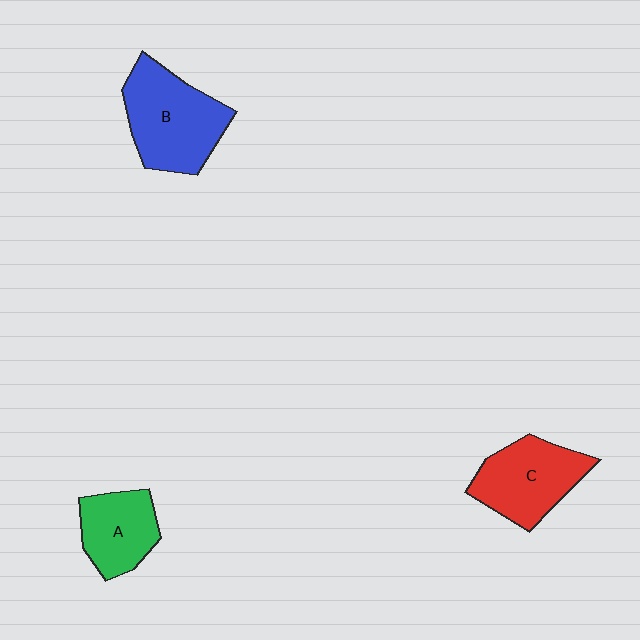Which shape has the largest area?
Shape B (blue).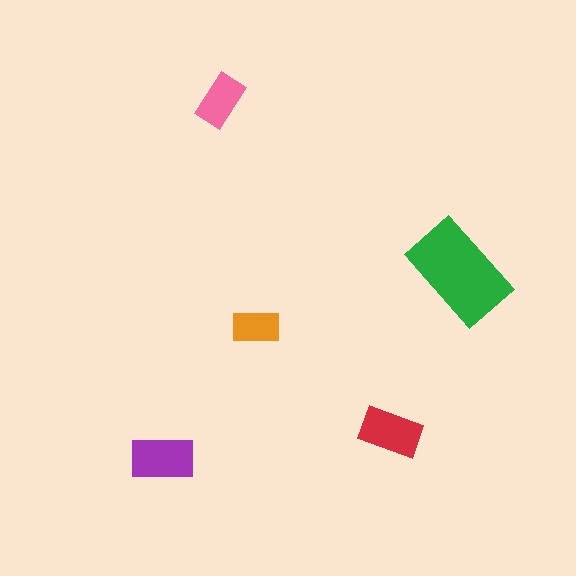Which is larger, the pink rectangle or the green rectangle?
The green one.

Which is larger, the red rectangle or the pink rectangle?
The red one.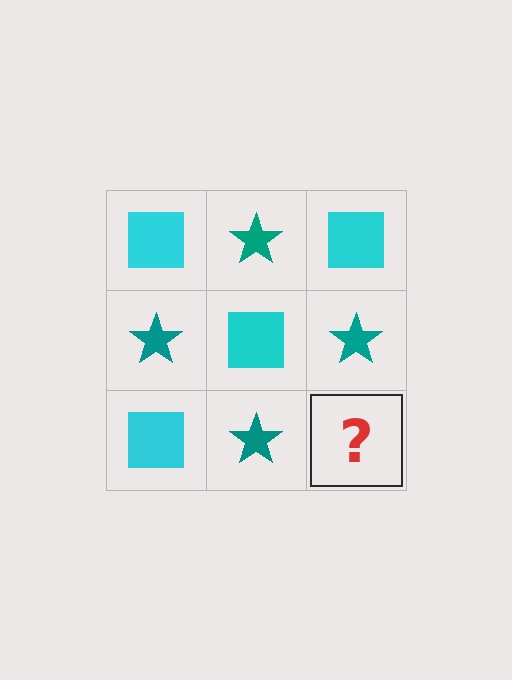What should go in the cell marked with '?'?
The missing cell should contain a cyan square.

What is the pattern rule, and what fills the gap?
The rule is that it alternates cyan square and teal star in a checkerboard pattern. The gap should be filled with a cyan square.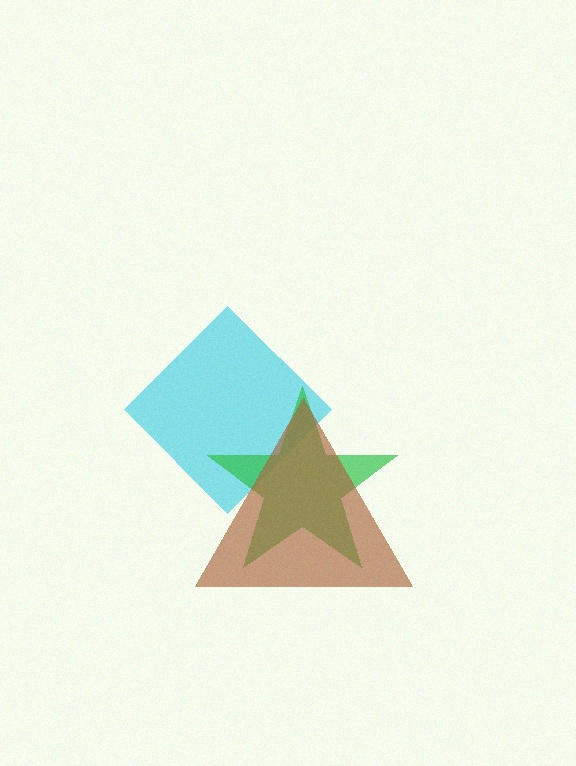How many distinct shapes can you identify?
There are 3 distinct shapes: a cyan diamond, a green star, a brown triangle.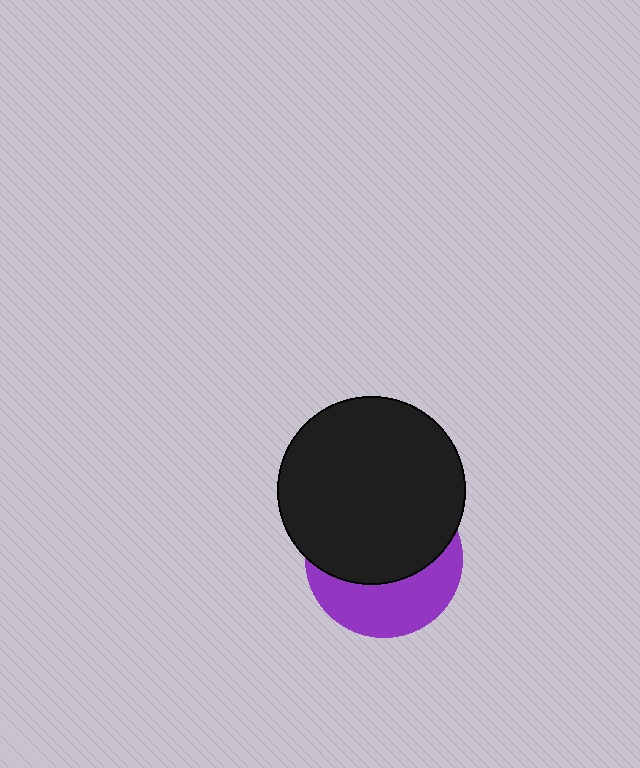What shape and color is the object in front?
The object in front is a black circle.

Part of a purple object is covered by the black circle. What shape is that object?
It is a circle.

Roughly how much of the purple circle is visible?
A small part of it is visible (roughly 40%).